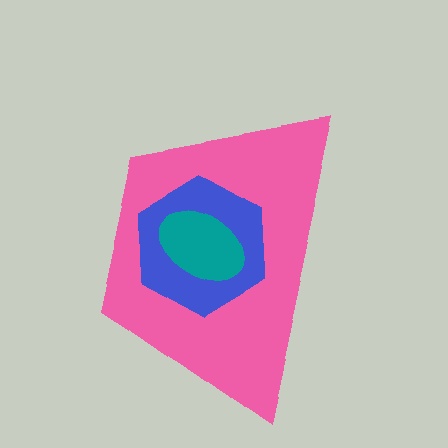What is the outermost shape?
The pink trapezoid.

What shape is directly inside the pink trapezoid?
The blue hexagon.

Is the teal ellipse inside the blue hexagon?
Yes.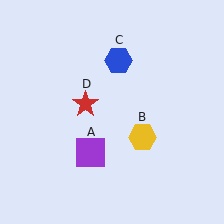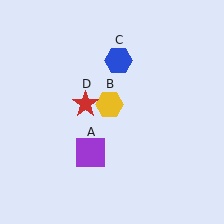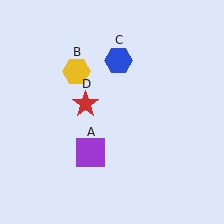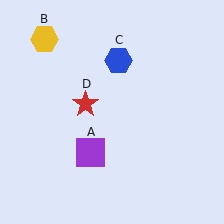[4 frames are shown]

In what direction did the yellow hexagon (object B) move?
The yellow hexagon (object B) moved up and to the left.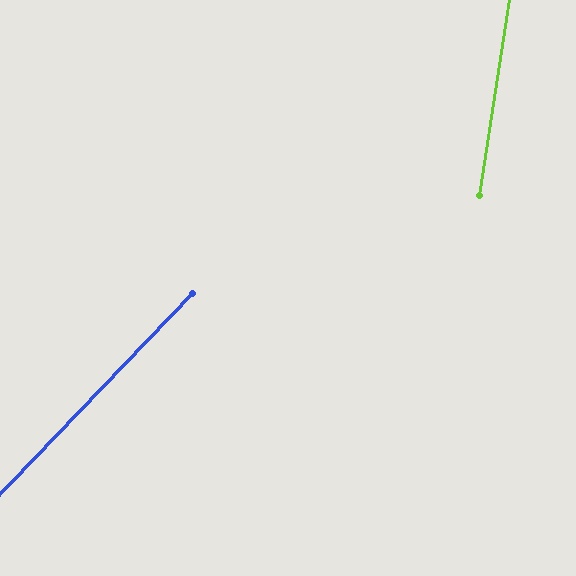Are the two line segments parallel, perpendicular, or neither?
Neither parallel nor perpendicular — they differ by about 35°.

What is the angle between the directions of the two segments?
Approximately 35 degrees.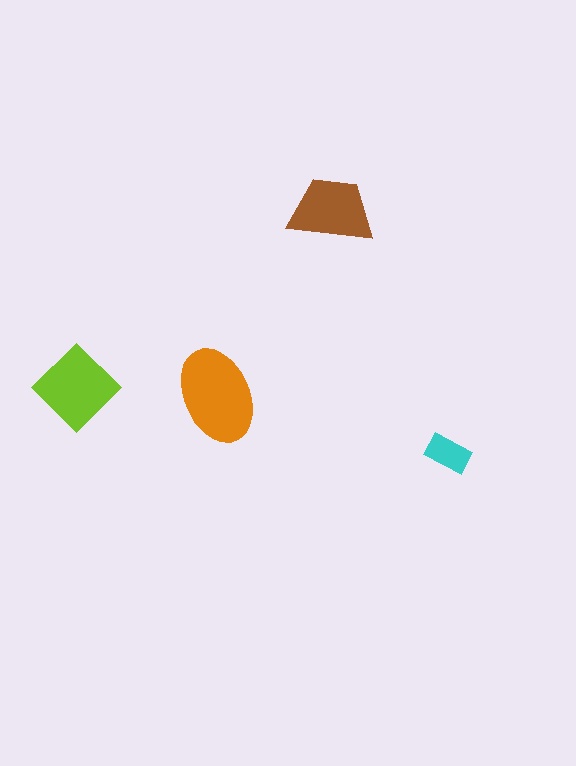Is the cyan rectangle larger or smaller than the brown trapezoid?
Smaller.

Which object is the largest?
The orange ellipse.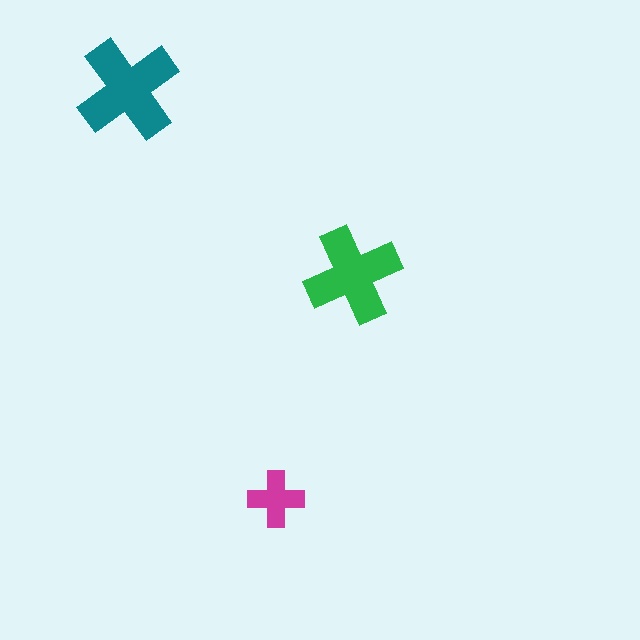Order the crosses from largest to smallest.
the teal one, the green one, the magenta one.